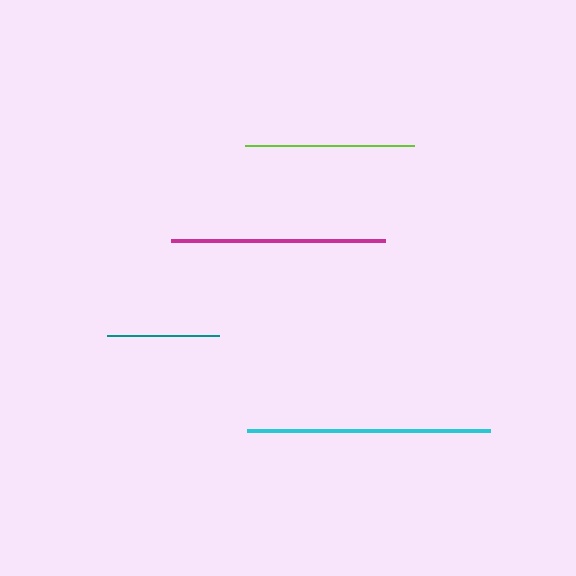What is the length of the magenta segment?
The magenta segment is approximately 214 pixels long.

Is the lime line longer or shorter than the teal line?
The lime line is longer than the teal line.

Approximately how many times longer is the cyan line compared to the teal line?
The cyan line is approximately 2.2 times the length of the teal line.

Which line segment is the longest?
The cyan line is the longest at approximately 243 pixels.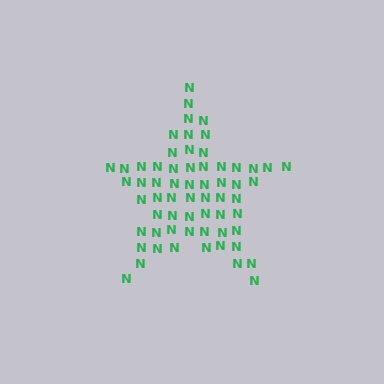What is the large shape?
The large shape is a star.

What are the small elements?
The small elements are letter N's.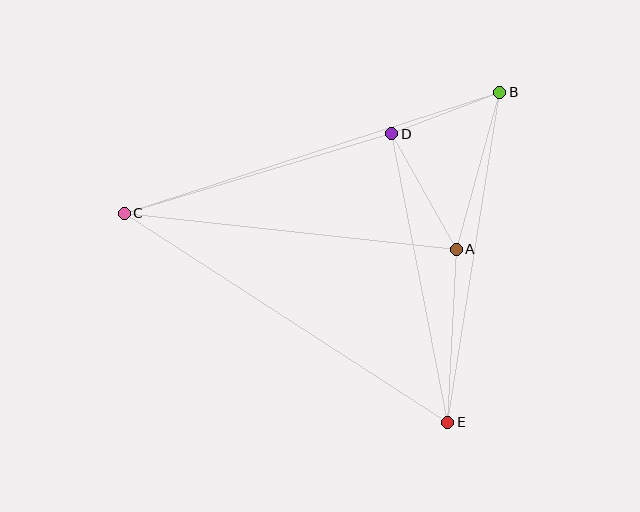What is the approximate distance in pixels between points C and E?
The distance between C and E is approximately 385 pixels.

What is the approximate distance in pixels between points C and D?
The distance between C and D is approximately 279 pixels.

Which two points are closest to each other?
Points B and D are closest to each other.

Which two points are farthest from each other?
Points B and C are farthest from each other.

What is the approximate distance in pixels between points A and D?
The distance between A and D is approximately 133 pixels.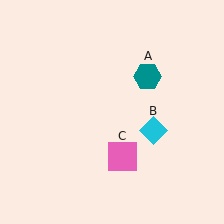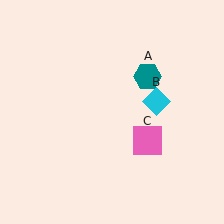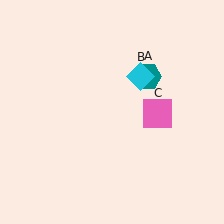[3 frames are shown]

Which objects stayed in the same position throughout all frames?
Teal hexagon (object A) remained stationary.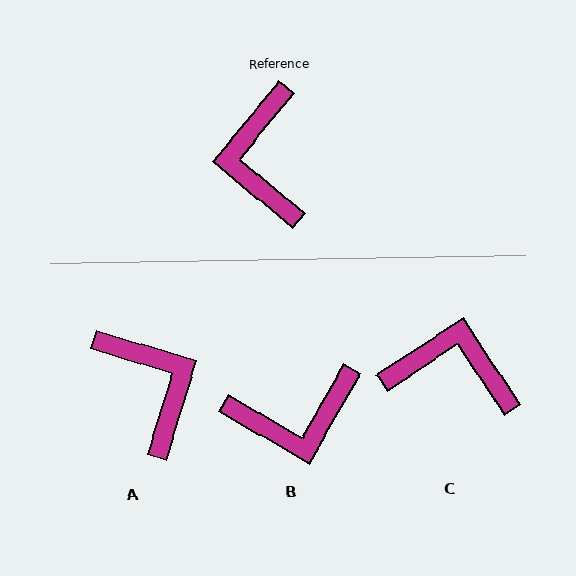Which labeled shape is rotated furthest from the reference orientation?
A, about 157 degrees away.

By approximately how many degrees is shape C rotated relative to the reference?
Approximately 106 degrees clockwise.